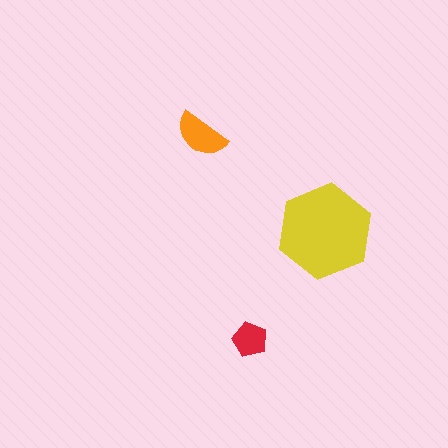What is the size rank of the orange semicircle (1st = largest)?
2nd.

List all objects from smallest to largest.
The red pentagon, the orange semicircle, the yellow hexagon.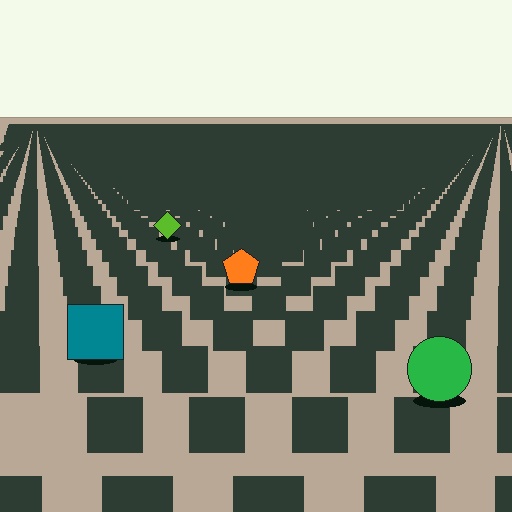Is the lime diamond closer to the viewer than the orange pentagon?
No. The orange pentagon is closer — you can tell from the texture gradient: the ground texture is coarser near it.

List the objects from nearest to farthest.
From nearest to farthest: the green circle, the teal square, the orange pentagon, the lime diamond.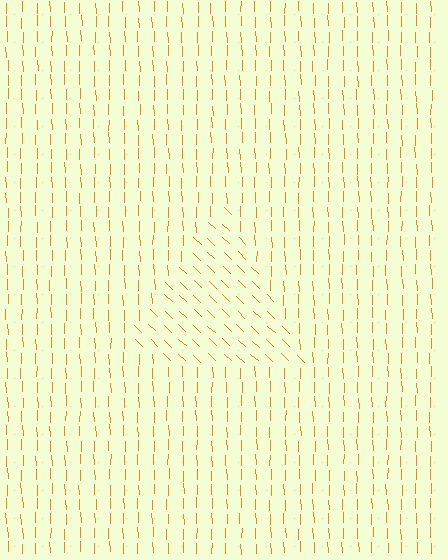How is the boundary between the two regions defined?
The boundary is defined purely by a change in line orientation (approximately 45 degrees difference). All lines are the same color and thickness.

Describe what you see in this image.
The image is filled with small orange line segments. A triangle region in the image has lines oriented differently from the surrounding lines, creating a visible texture boundary.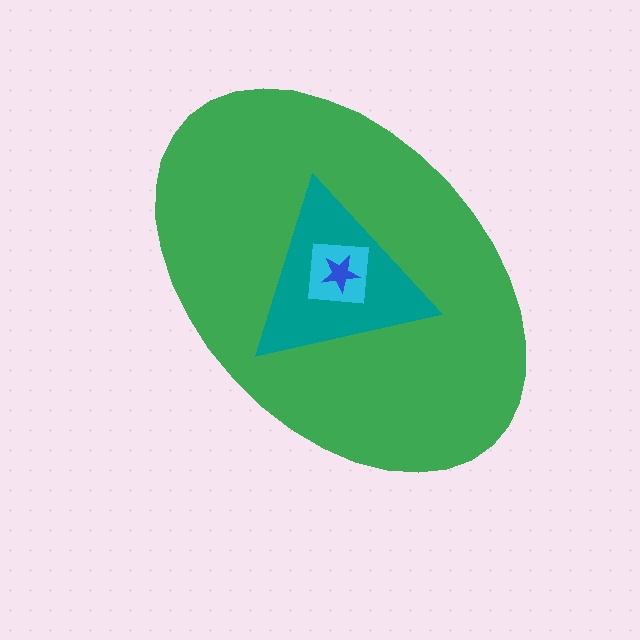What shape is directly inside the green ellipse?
The teal triangle.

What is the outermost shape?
The green ellipse.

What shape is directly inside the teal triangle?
The cyan square.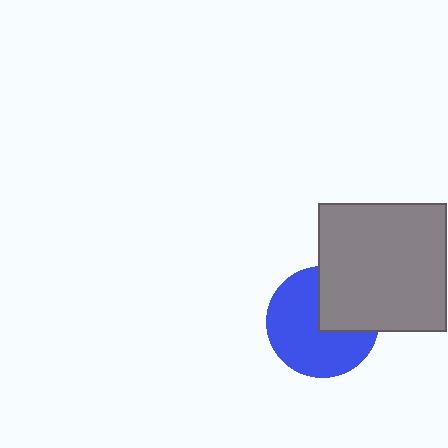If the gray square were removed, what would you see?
You would see the complete blue circle.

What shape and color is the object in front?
The object in front is a gray square.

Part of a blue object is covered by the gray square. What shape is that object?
It is a circle.